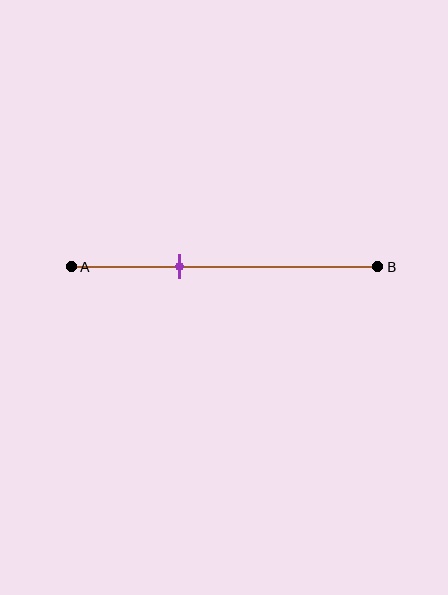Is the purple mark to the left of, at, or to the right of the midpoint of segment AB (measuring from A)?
The purple mark is to the left of the midpoint of segment AB.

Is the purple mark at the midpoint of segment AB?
No, the mark is at about 35% from A, not at the 50% midpoint.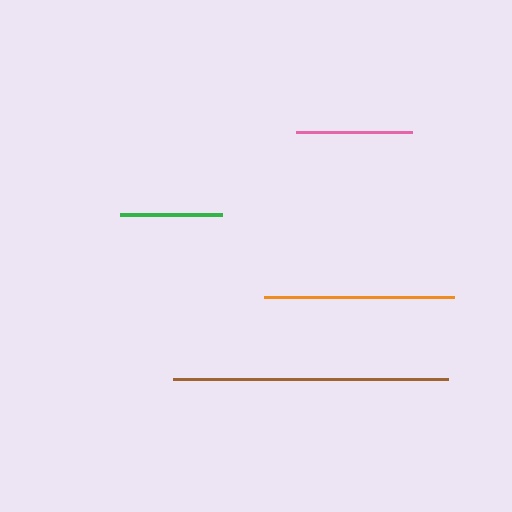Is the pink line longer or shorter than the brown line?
The brown line is longer than the pink line.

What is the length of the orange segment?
The orange segment is approximately 189 pixels long.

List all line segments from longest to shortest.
From longest to shortest: brown, orange, pink, green.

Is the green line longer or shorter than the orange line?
The orange line is longer than the green line.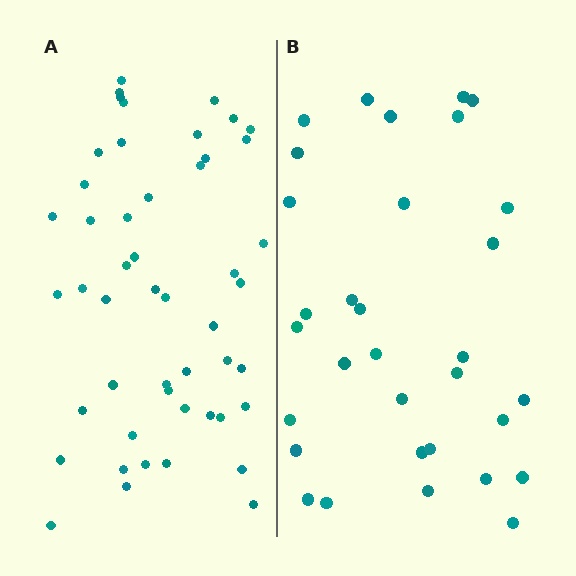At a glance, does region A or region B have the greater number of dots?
Region A (the left region) has more dots.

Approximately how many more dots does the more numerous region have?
Region A has approximately 15 more dots than region B.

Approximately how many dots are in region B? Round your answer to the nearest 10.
About 30 dots. (The exact count is 32, which rounds to 30.)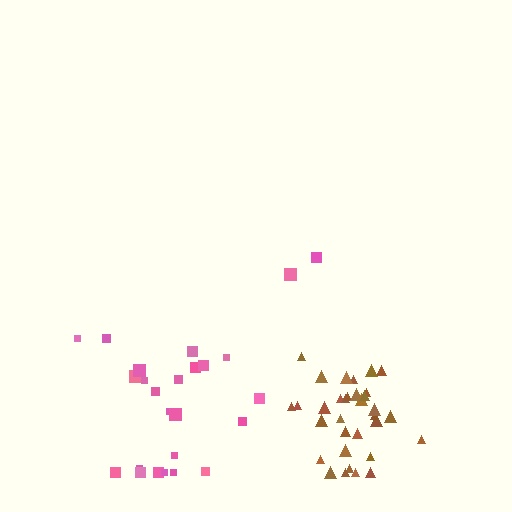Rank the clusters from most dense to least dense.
brown, pink.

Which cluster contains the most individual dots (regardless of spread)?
Brown (33).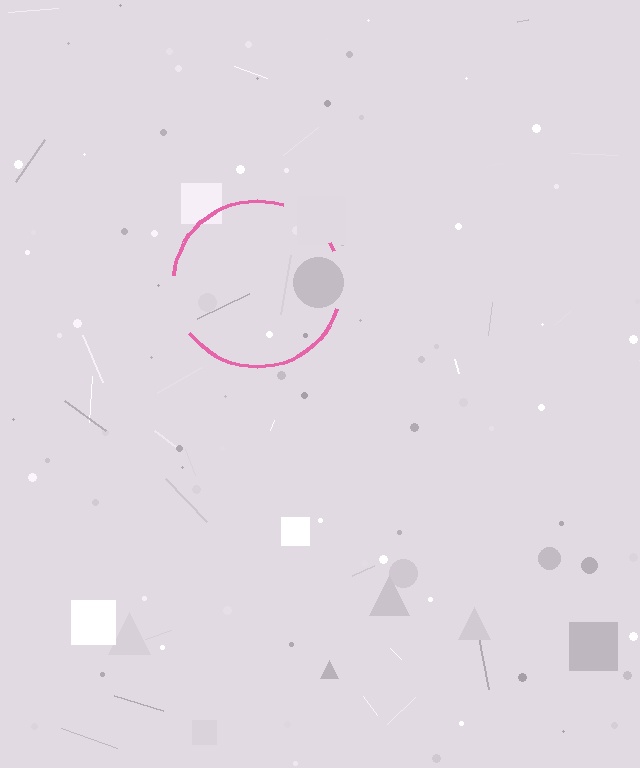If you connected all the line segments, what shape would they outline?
They would outline a circle.